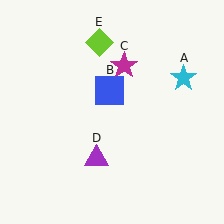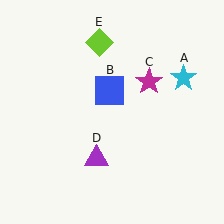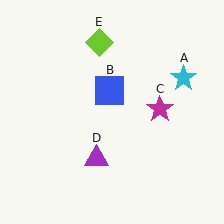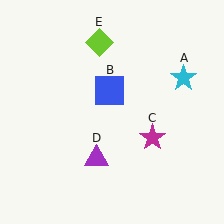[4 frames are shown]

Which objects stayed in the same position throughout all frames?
Cyan star (object A) and blue square (object B) and purple triangle (object D) and lime diamond (object E) remained stationary.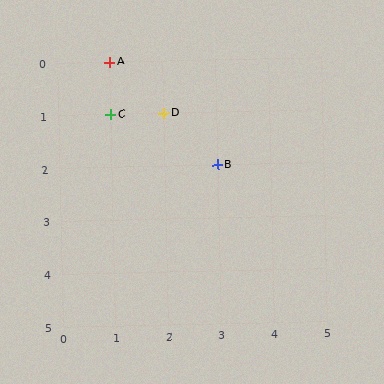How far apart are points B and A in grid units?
Points B and A are 2 columns and 2 rows apart (about 2.8 grid units diagonally).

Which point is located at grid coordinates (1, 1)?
Point C is at (1, 1).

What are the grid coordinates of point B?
Point B is at grid coordinates (3, 2).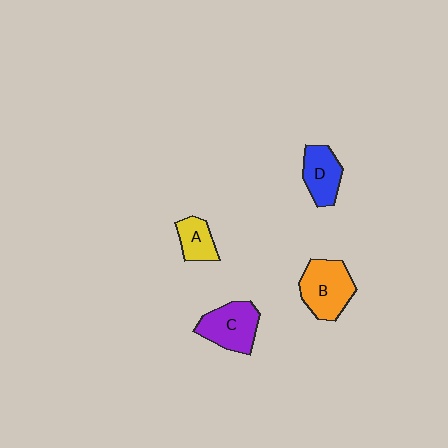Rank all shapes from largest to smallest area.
From largest to smallest: B (orange), C (purple), D (blue), A (yellow).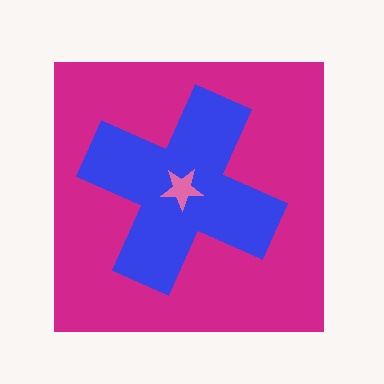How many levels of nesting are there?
3.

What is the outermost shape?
The magenta square.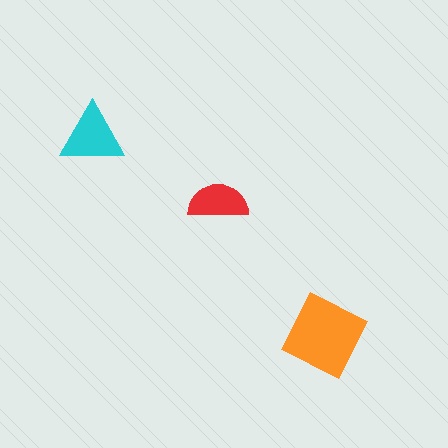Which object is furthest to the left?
The cyan triangle is leftmost.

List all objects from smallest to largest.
The red semicircle, the cyan triangle, the orange diamond.